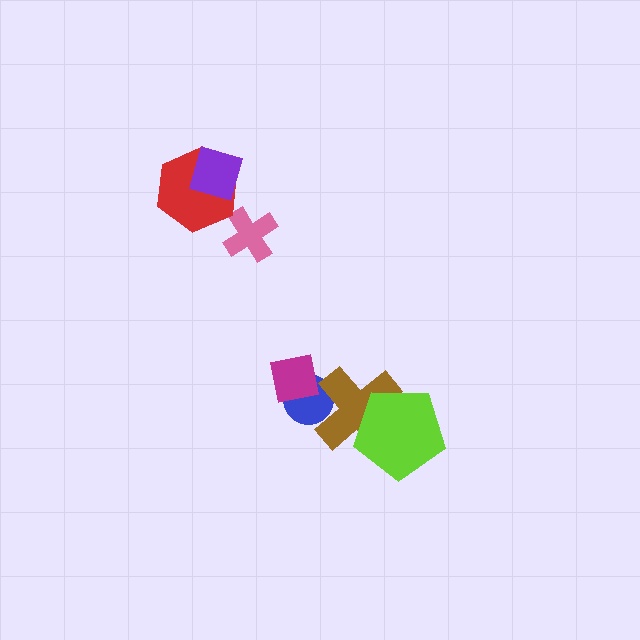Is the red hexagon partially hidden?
Yes, it is partially covered by another shape.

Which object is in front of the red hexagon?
The purple diamond is in front of the red hexagon.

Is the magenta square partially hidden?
No, no other shape covers it.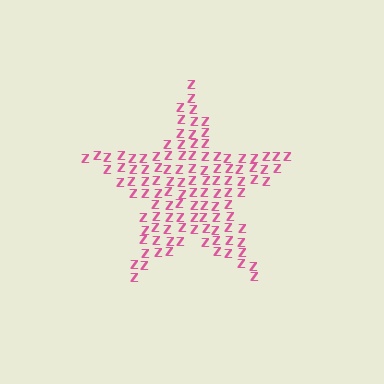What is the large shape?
The large shape is a star.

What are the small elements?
The small elements are letter Z's.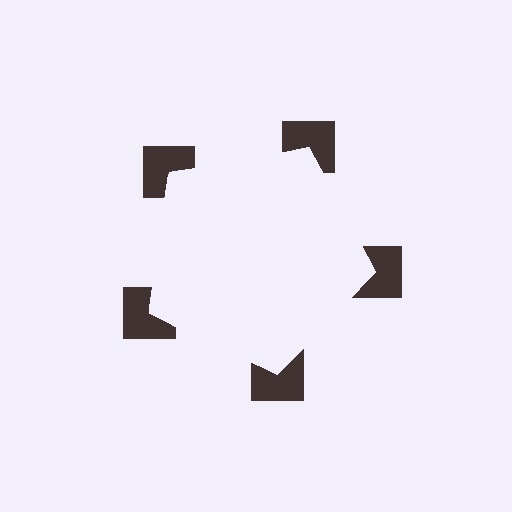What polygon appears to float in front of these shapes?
An illusory pentagon — its edges are inferred from the aligned wedge cuts in the notched squares, not physically drawn.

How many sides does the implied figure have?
5 sides.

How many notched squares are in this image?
There are 5 — one at each vertex of the illusory pentagon.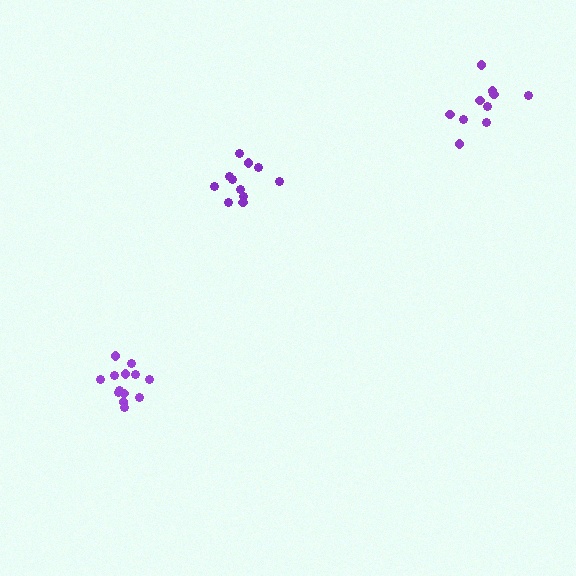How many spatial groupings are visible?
There are 3 spatial groupings.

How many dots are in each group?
Group 1: 11 dots, Group 2: 10 dots, Group 3: 13 dots (34 total).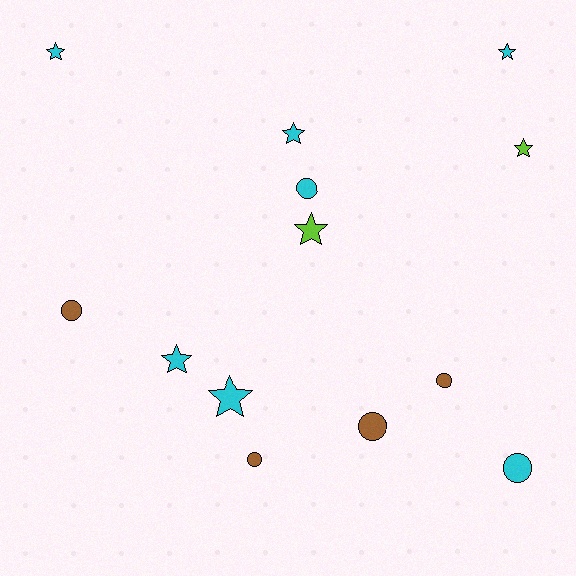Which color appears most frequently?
Cyan, with 7 objects.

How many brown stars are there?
There are no brown stars.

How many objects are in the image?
There are 13 objects.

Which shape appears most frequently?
Star, with 7 objects.